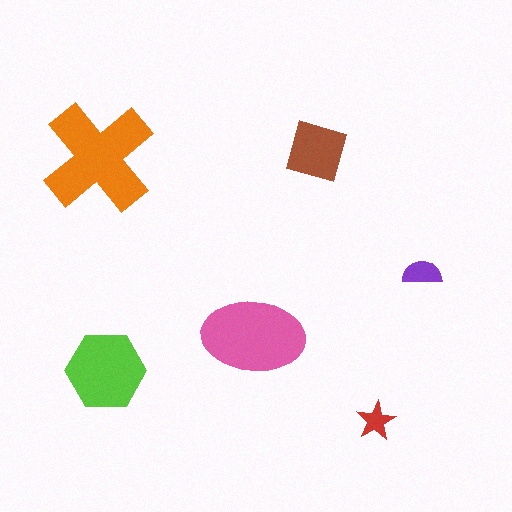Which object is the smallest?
The red star.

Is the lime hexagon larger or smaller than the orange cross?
Smaller.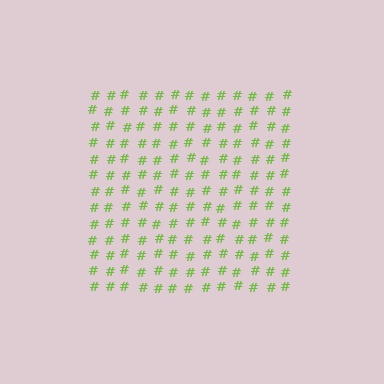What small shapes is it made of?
It is made of small hash symbols.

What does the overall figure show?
The overall figure shows a square.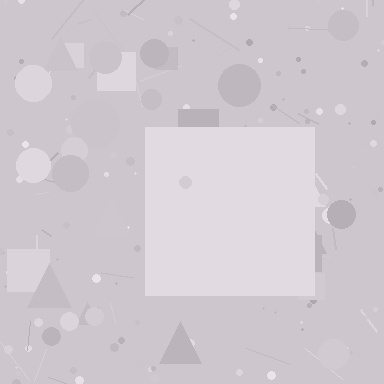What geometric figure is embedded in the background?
A square is embedded in the background.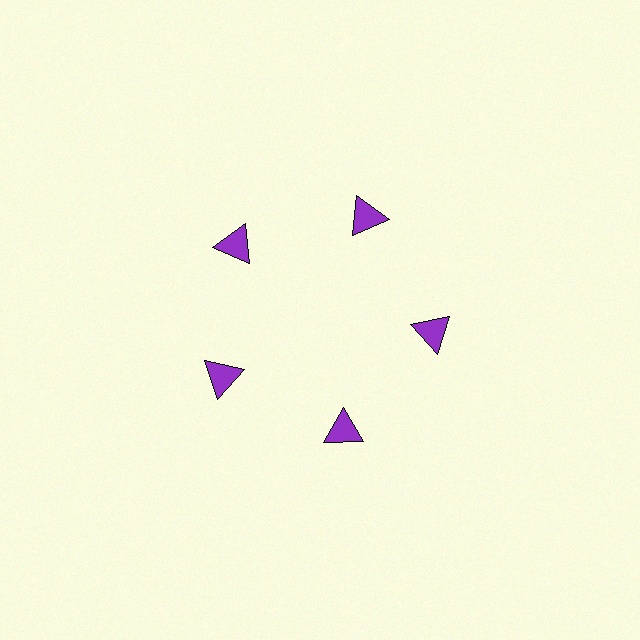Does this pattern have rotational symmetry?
Yes, this pattern has 5-fold rotational symmetry. It looks the same after rotating 72 degrees around the center.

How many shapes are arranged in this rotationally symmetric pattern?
There are 5 shapes, arranged in 5 groups of 1.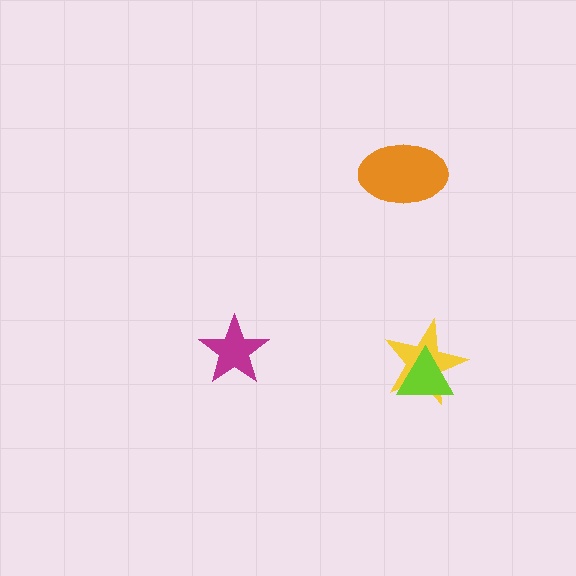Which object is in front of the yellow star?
The lime triangle is in front of the yellow star.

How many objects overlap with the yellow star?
1 object overlaps with the yellow star.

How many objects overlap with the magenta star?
0 objects overlap with the magenta star.